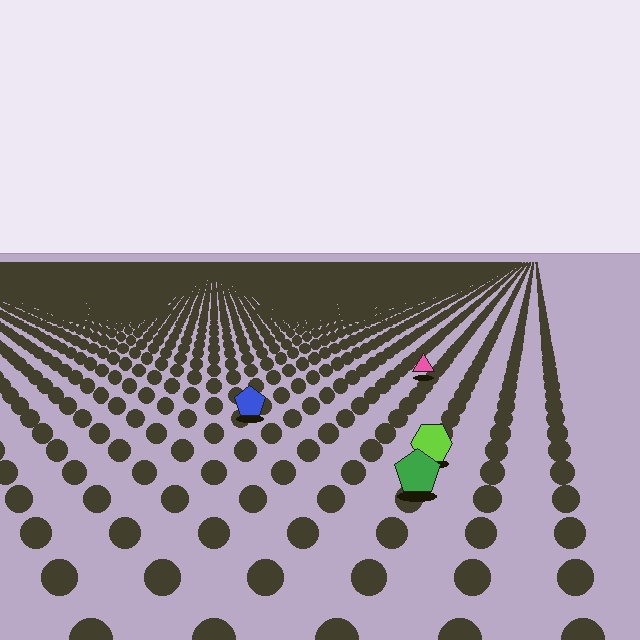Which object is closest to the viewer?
The green pentagon is closest. The texture marks near it are larger and more spread out.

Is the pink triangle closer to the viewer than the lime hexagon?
No. The lime hexagon is closer — you can tell from the texture gradient: the ground texture is coarser near it.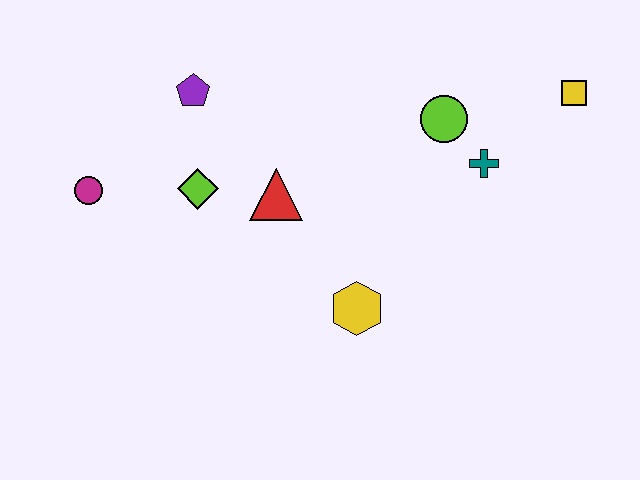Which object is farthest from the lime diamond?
The yellow square is farthest from the lime diamond.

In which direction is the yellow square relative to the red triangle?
The yellow square is to the right of the red triangle.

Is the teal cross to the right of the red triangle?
Yes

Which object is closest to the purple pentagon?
The lime diamond is closest to the purple pentagon.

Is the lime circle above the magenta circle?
Yes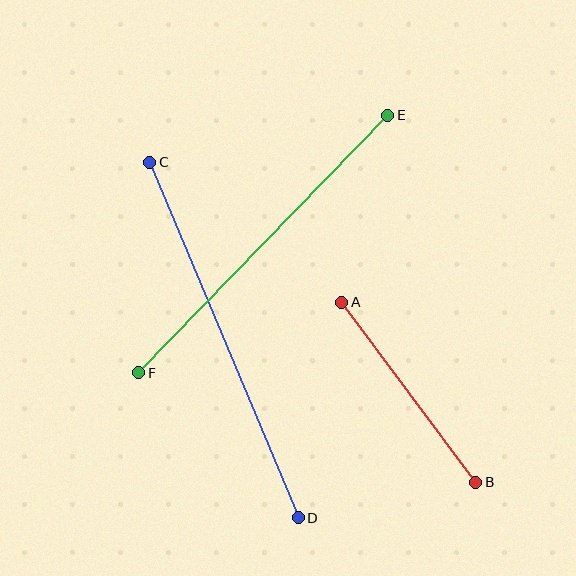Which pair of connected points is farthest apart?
Points C and D are farthest apart.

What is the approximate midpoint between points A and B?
The midpoint is at approximately (409, 392) pixels.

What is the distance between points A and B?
The distance is approximately 225 pixels.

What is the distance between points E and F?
The distance is approximately 358 pixels.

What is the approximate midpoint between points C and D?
The midpoint is at approximately (224, 340) pixels.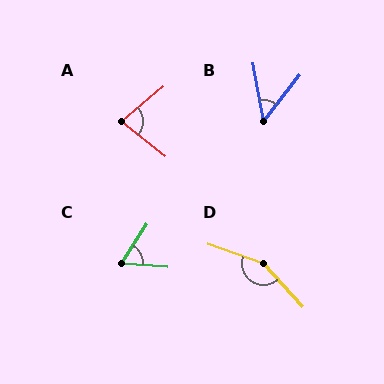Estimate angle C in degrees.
Approximately 61 degrees.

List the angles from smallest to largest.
B (48°), C (61°), A (78°), D (151°).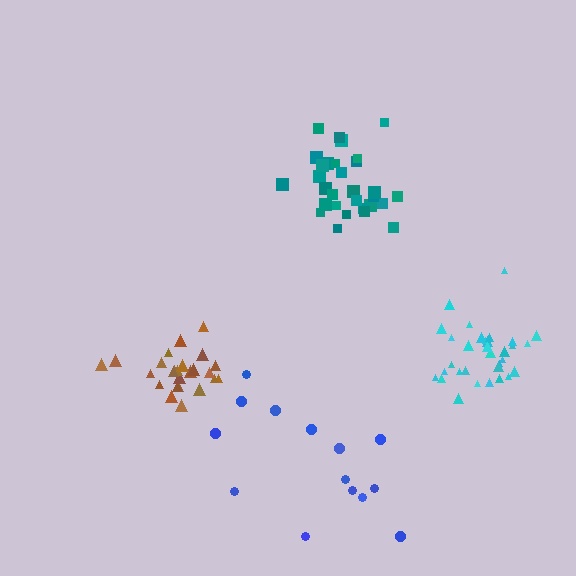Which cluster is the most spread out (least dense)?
Blue.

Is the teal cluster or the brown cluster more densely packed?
Teal.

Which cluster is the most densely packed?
Cyan.